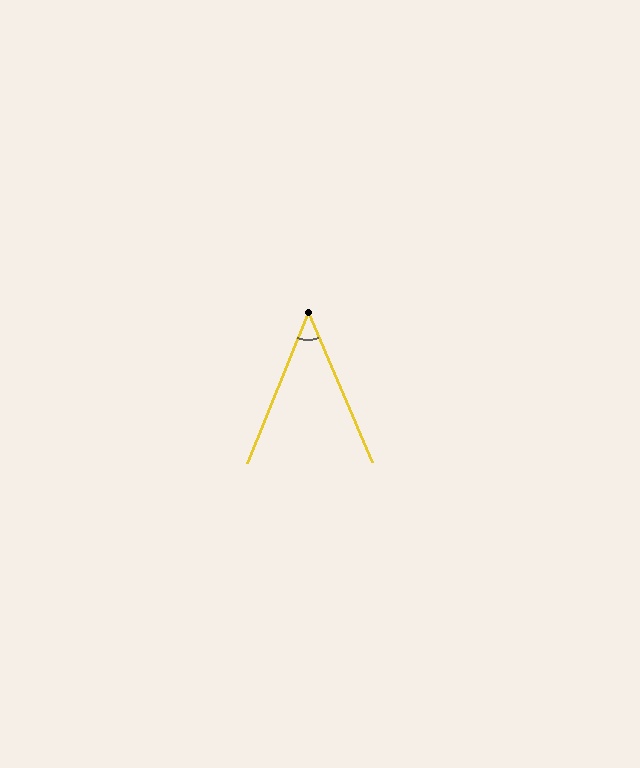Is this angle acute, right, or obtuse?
It is acute.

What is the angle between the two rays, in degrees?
Approximately 45 degrees.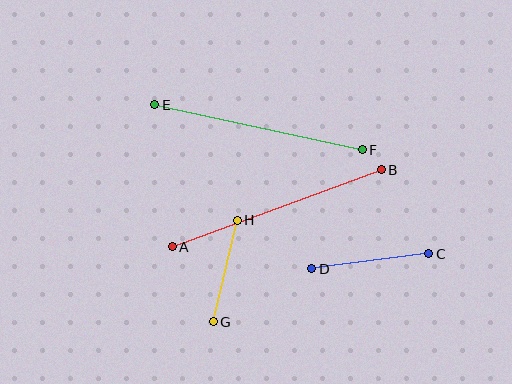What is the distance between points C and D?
The distance is approximately 118 pixels.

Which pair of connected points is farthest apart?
Points A and B are farthest apart.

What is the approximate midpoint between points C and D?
The midpoint is at approximately (370, 261) pixels.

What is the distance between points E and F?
The distance is approximately 212 pixels.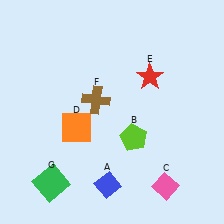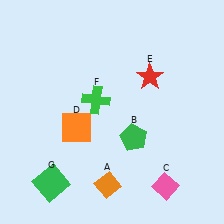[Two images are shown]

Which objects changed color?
A changed from blue to orange. B changed from lime to green. F changed from brown to green.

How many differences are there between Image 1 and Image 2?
There are 3 differences between the two images.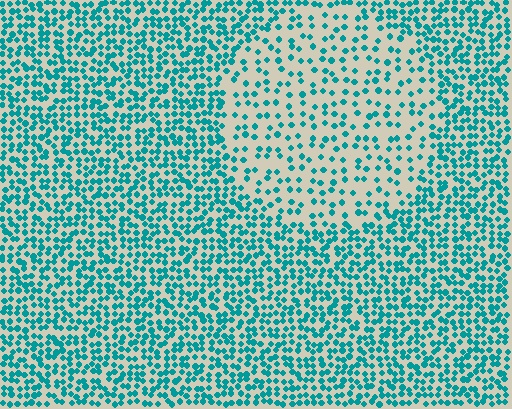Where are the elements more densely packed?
The elements are more densely packed outside the circle boundary.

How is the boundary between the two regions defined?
The boundary is defined by a change in element density (approximately 2.2x ratio). All elements are the same color, size, and shape.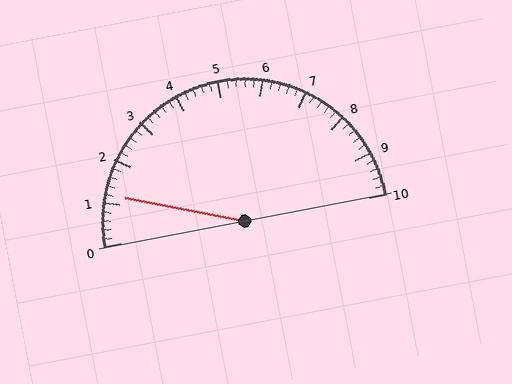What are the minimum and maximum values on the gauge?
The gauge ranges from 0 to 10.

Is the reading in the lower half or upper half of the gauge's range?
The reading is in the lower half of the range (0 to 10).